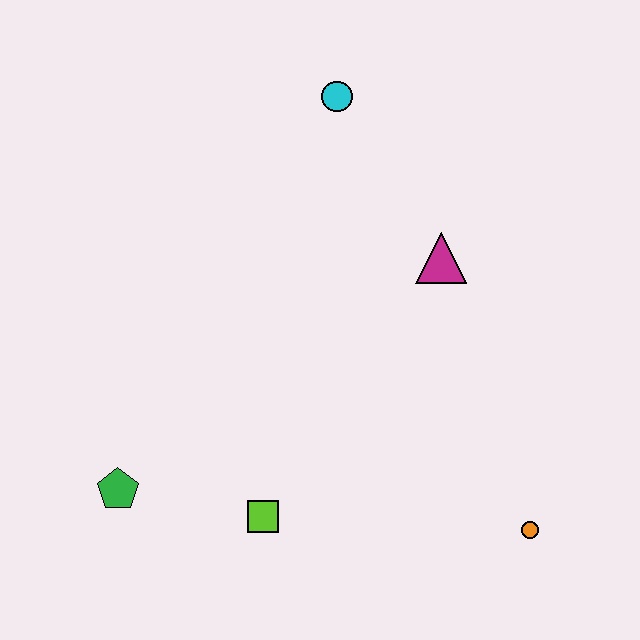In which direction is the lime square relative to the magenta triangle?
The lime square is below the magenta triangle.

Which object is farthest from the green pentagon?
The cyan circle is farthest from the green pentagon.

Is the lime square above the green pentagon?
No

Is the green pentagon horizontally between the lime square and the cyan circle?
No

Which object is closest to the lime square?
The green pentagon is closest to the lime square.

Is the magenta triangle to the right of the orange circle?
No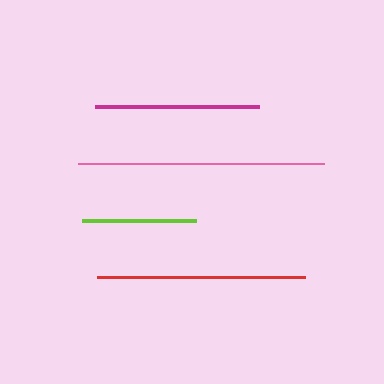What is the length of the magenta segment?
The magenta segment is approximately 164 pixels long.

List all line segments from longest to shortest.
From longest to shortest: pink, red, magenta, lime.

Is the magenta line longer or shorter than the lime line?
The magenta line is longer than the lime line.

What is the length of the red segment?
The red segment is approximately 207 pixels long.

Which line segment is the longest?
The pink line is the longest at approximately 246 pixels.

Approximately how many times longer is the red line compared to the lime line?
The red line is approximately 1.8 times the length of the lime line.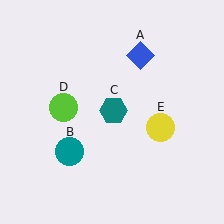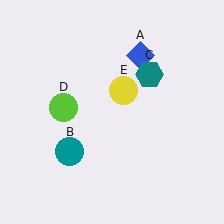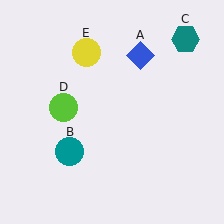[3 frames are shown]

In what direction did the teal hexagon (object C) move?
The teal hexagon (object C) moved up and to the right.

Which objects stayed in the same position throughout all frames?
Blue diamond (object A) and teal circle (object B) and lime circle (object D) remained stationary.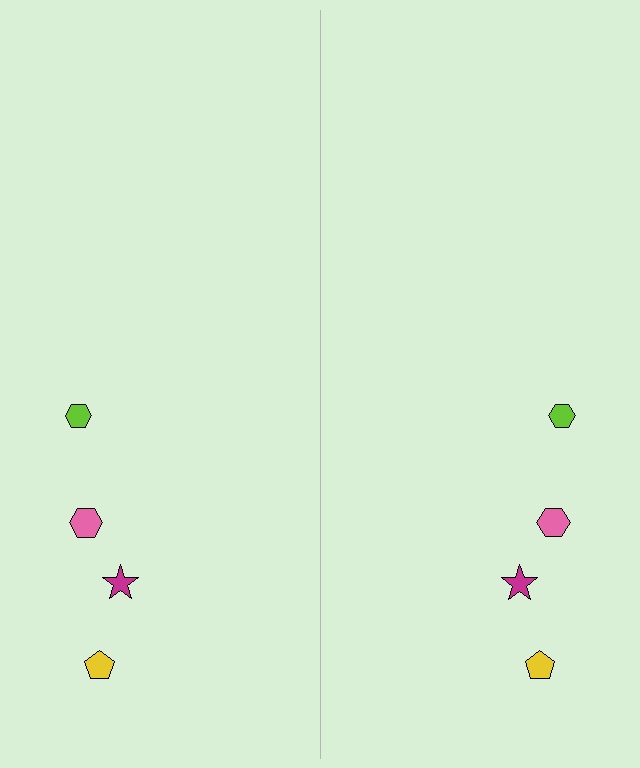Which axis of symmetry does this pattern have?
The pattern has a vertical axis of symmetry running through the center of the image.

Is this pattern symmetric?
Yes, this pattern has bilateral (reflection) symmetry.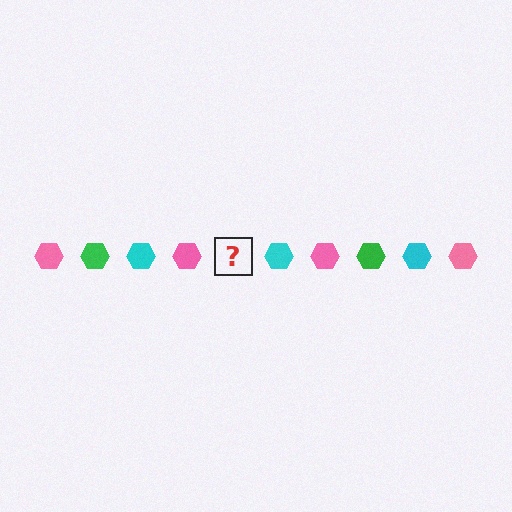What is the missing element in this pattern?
The missing element is a green hexagon.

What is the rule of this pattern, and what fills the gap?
The rule is that the pattern cycles through pink, green, cyan hexagons. The gap should be filled with a green hexagon.